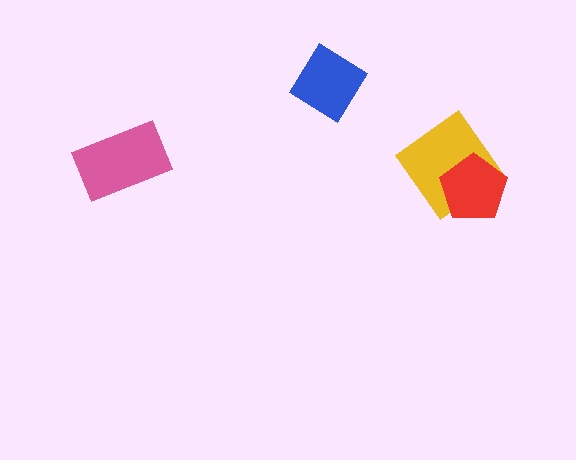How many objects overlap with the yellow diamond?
1 object overlaps with the yellow diamond.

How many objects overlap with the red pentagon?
1 object overlaps with the red pentagon.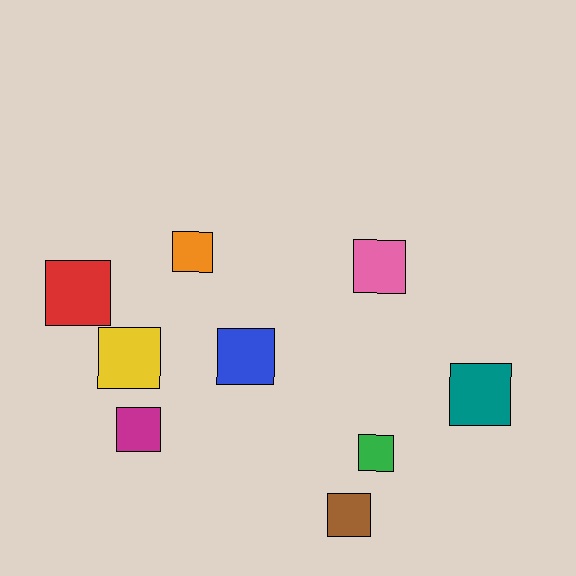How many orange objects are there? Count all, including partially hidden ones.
There is 1 orange object.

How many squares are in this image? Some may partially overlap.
There are 9 squares.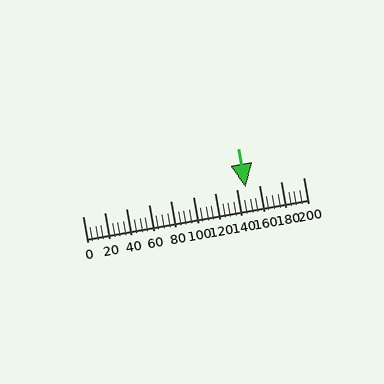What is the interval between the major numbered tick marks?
The major tick marks are spaced 20 units apart.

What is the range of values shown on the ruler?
The ruler shows values from 0 to 200.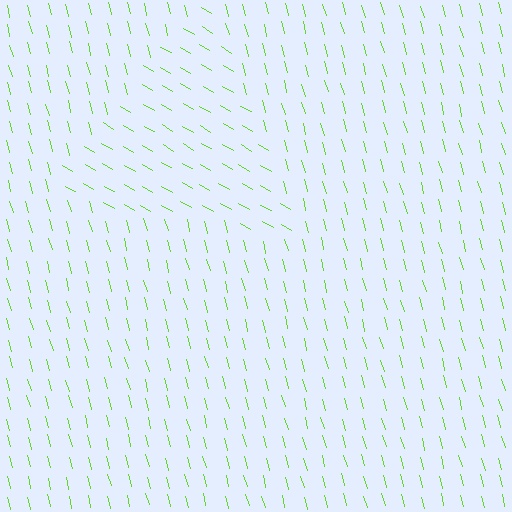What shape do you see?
I see a triangle.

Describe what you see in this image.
The image is filled with small lime line segments. A triangle region in the image has lines oriented differently from the surrounding lines, creating a visible texture boundary.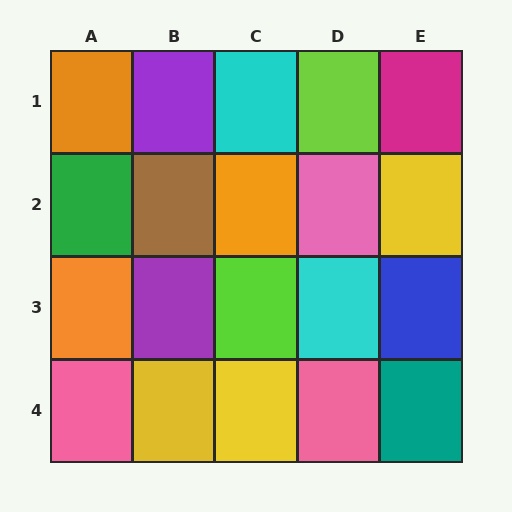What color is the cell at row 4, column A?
Pink.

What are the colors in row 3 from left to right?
Orange, purple, lime, cyan, blue.